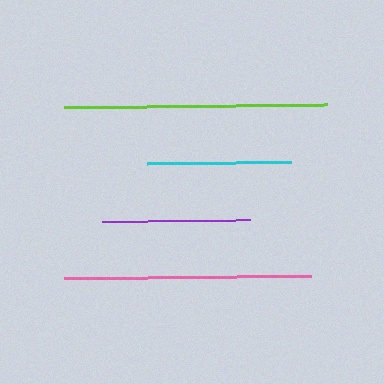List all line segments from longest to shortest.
From longest to shortest: lime, pink, purple, cyan.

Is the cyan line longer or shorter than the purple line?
The purple line is longer than the cyan line.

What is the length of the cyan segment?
The cyan segment is approximately 145 pixels long.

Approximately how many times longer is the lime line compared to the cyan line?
The lime line is approximately 1.8 times the length of the cyan line.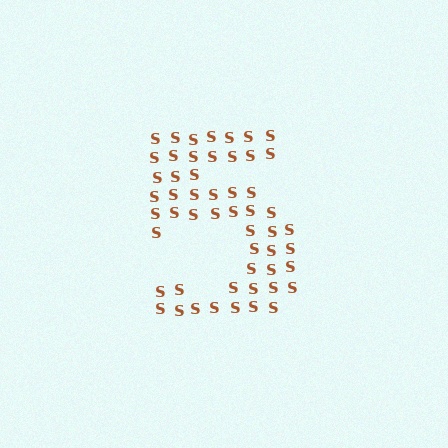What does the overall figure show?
The overall figure shows the digit 5.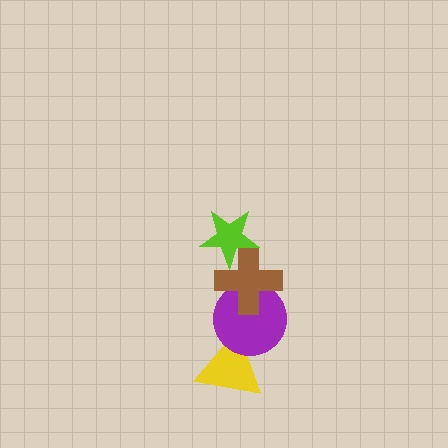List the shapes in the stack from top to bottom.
From top to bottom: the lime star, the brown cross, the purple circle, the yellow triangle.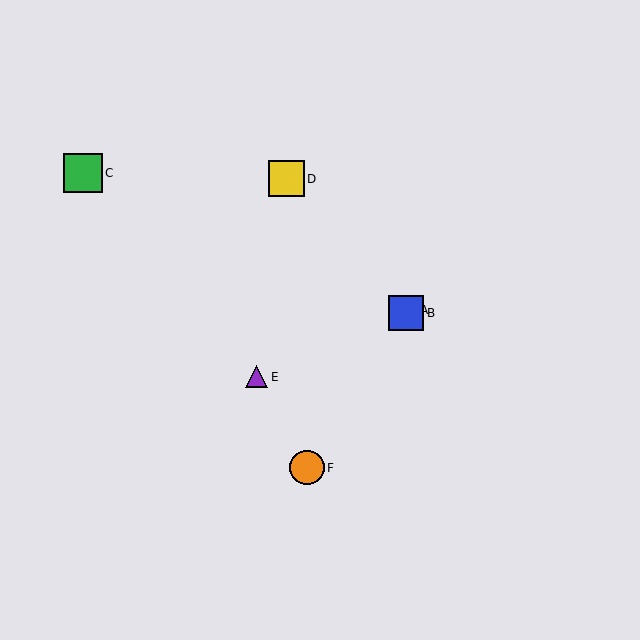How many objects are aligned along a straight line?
3 objects (A, B, D) are aligned along a straight line.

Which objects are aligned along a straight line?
Objects A, B, D are aligned along a straight line.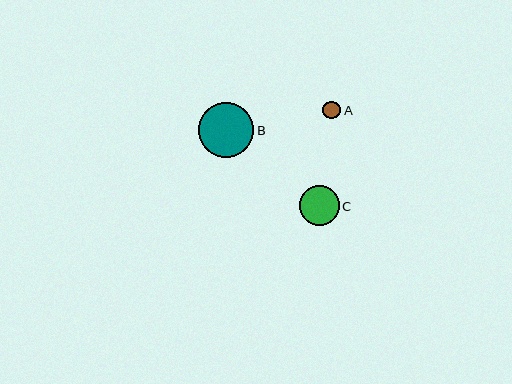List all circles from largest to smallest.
From largest to smallest: B, C, A.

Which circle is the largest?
Circle B is the largest with a size of approximately 55 pixels.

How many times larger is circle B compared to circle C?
Circle B is approximately 1.4 times the size of circle C.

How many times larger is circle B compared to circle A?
Circle B is approximately 3.1 times the size of circle A.